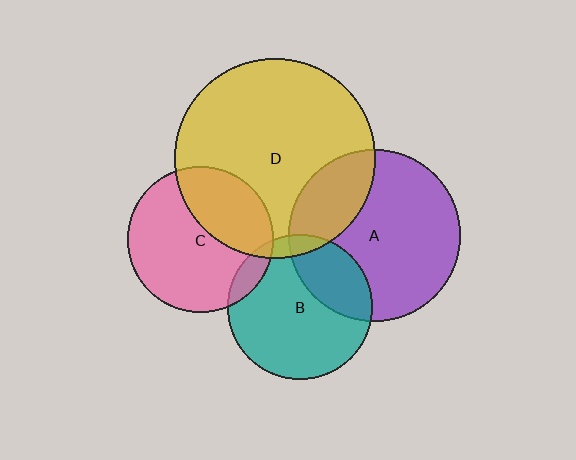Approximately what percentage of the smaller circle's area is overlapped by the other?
Approximately 25%.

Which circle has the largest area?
Circle D (yellow).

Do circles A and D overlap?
Yes.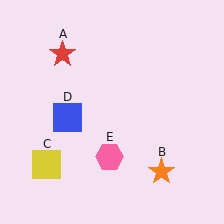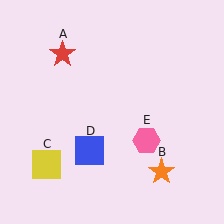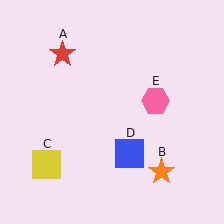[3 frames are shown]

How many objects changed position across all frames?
2 objects changed position: blue square (object D), pink hexagon (object E).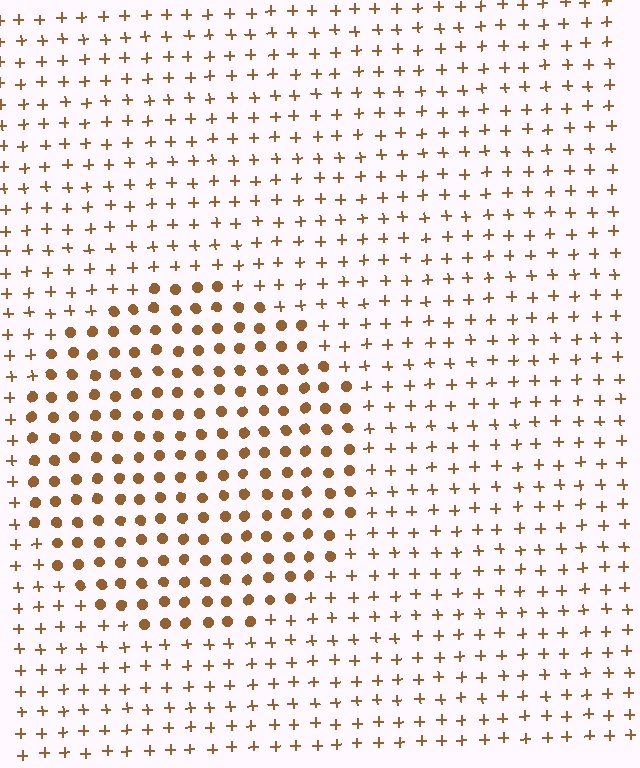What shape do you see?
I see a circle.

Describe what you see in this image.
The image is filled with small brown elements arranged in a uniform grid. A circle-shaped region contains circles, while the surrounding area contains plus signs. The boundary is defined purely by the change in element shape.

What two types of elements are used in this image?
The image uses circles inside the circle region and plus signs outside it.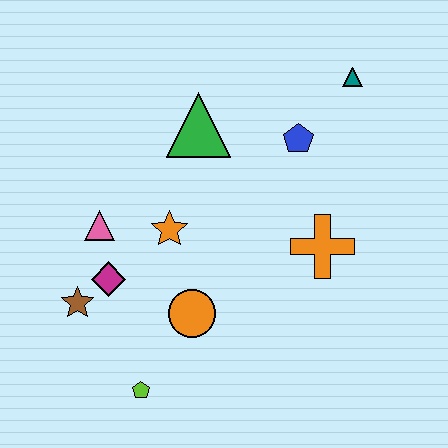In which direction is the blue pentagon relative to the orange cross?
The blue pentagon is above the orange cross.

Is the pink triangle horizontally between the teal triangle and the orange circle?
No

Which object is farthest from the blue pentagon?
The lime pentagon is farthest from the blue pentagon.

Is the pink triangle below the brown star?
No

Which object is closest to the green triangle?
The blue pentagon is closest to the green triangle.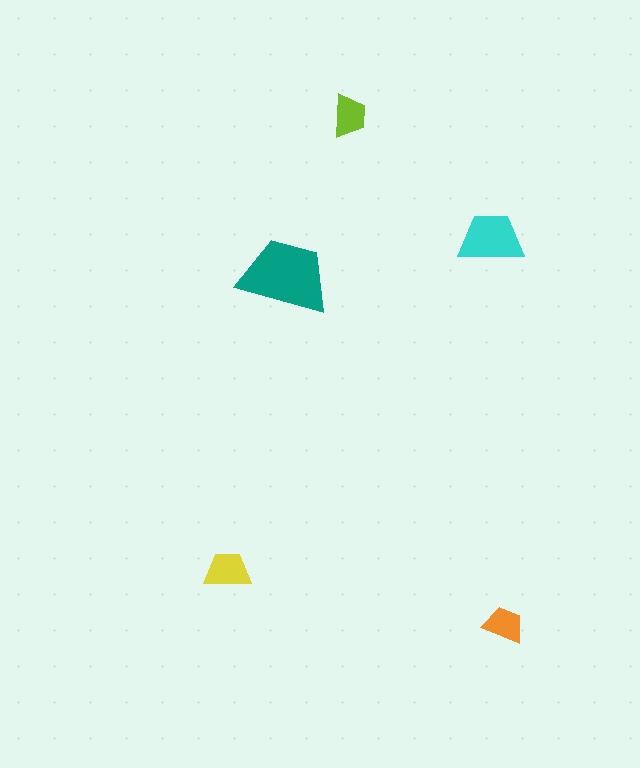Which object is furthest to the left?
The yellow trapezoid is leftmost.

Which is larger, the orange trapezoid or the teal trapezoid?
The teal one.